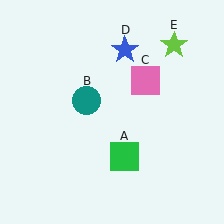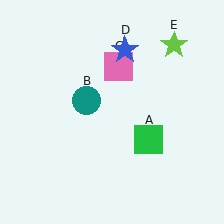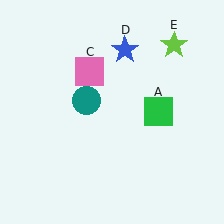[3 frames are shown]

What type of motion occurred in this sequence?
The green square (object A), pink square (object C) rotated counterclockwise around the center of the scene.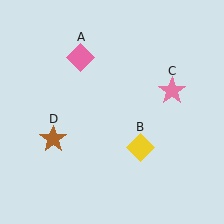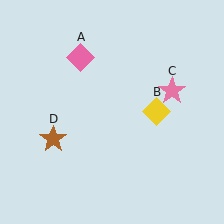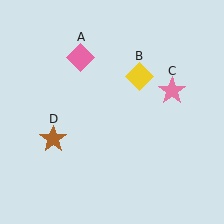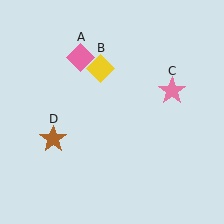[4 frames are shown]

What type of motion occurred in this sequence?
The yellow diamond (object B) rotated counterclockwise around the center of the scene.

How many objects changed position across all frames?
1 object changed position: yellow diamond (object B).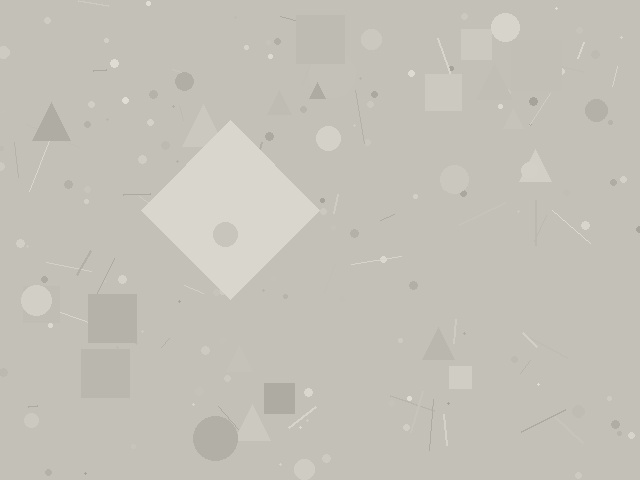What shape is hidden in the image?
A diamond is hidden in the image.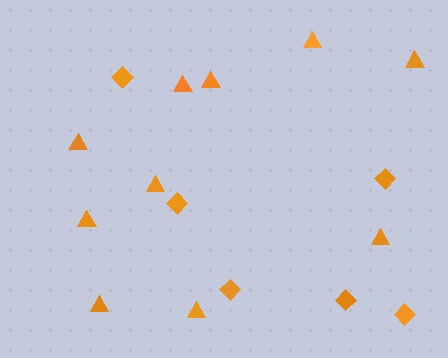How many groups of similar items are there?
There are 2 groups: one group of triangles (10) and one group of diamonds (6).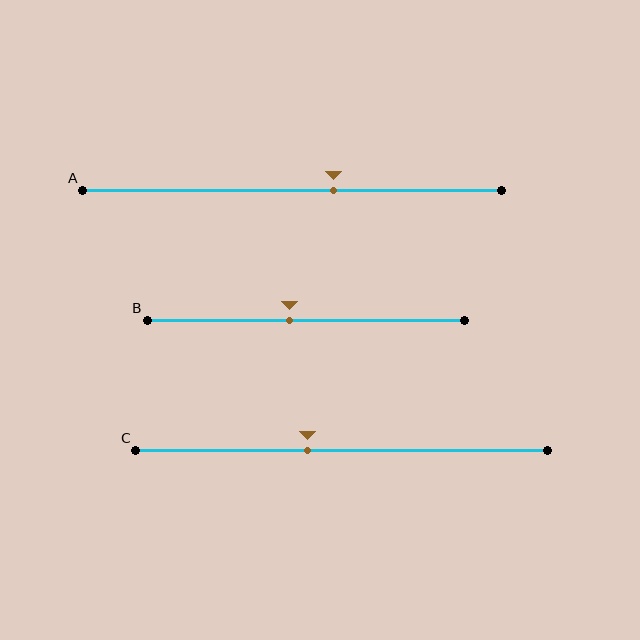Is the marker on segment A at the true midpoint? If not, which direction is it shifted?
No, the marker on segment A is shifted to the right by about 10% of the segment length.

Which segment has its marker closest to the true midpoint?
Segment B has its marker closest to the true midpoint.